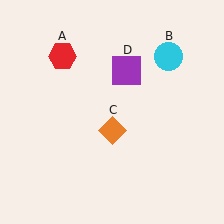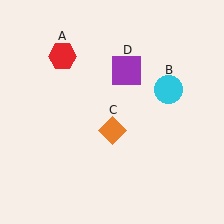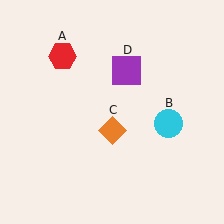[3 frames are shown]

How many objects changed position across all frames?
1 object changed position: cyan circle (object B).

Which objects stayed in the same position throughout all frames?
Red hexagon (object A) and orange diamond (object C) and purple square (object D) remained stationary.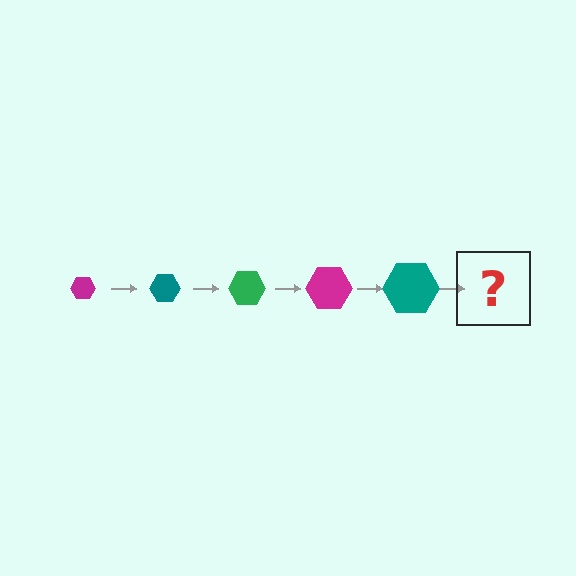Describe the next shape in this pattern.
It should be a green hexagon, larger than the previous one.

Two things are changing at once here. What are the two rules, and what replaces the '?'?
The two rules are that the hexagon grows larger each step and the color cycles through magenta, teal, and green. The '?' should be a green hexagon, larger than the previous one.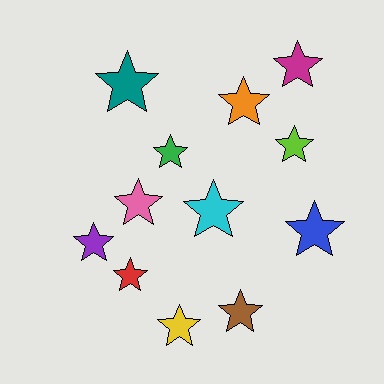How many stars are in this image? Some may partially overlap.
There are 12 stars.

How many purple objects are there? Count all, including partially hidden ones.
There is 1 purple object.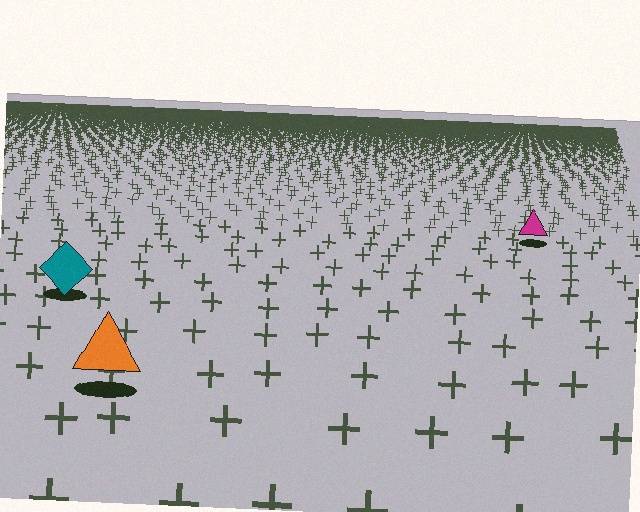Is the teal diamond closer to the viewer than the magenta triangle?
Yes. The teal diamond is closer — you can tell from the texture gradient: the ground texture is coarser near it.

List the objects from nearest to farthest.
From nearest to farthest: the orange triangle, the teal diamond, the magenta triangle.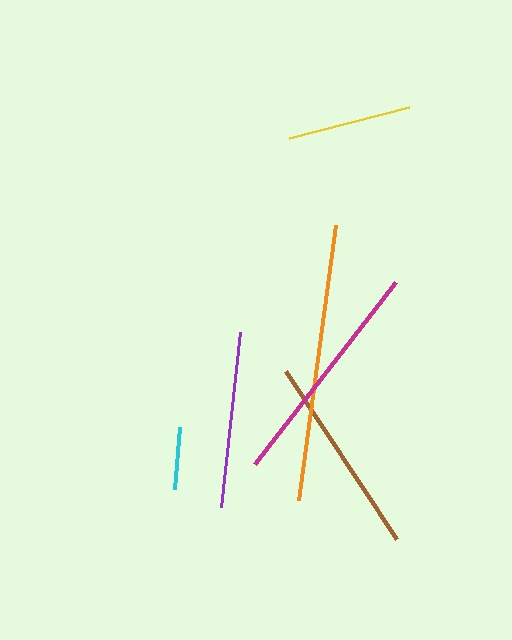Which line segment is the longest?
The orange line is the longest at approximately 278 pixels.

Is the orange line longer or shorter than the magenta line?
The orange line is longer than the magenta line.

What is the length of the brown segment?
The brown segment is approximately 202 pixels long.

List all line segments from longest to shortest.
From longest to shortest: orange, magenta, brown, purple, yellow, cyan.